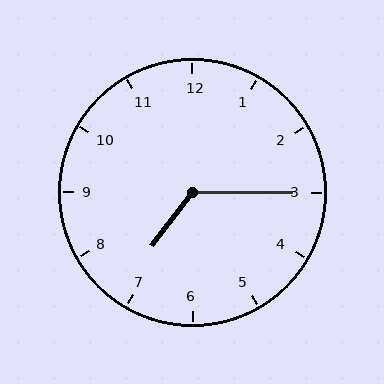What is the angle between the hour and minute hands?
Approximately 128 degrees.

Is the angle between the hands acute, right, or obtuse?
It is obtuse.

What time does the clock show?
7:15.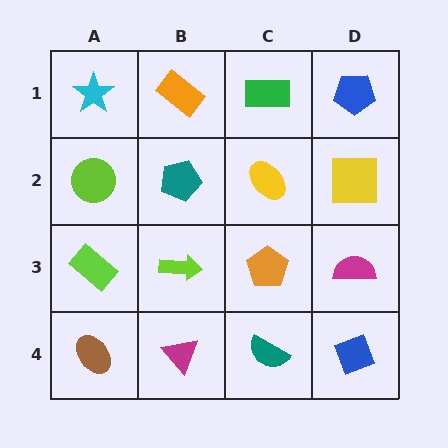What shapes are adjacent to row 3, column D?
A yellow square (row 2, column D), a blue diamond (row 4, column D), an orange pentagon (row 3, column C).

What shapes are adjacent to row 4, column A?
A lime rectangle (row 3, column A), a magenta triangle (row 4, column B).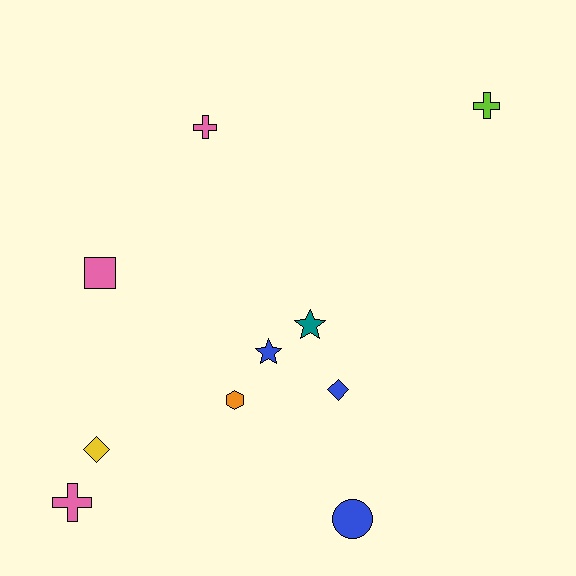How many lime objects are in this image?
There is 1 lime object.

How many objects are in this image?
There are 10 objects.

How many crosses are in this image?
There are 3 crosses.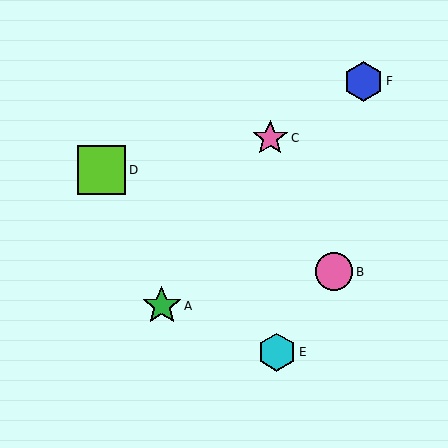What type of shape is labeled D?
Shape D is a lime square.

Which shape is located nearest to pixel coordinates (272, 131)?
The pink star (labeled C) at (270, 138) is nearest to that location.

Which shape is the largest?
The lime square (labeled D) is the largest.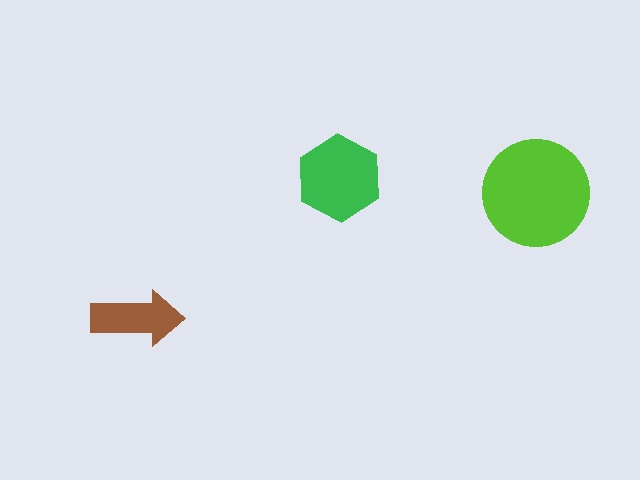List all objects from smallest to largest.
The brown arrow, the green hexagon, the lime circle.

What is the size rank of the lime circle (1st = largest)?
1st.